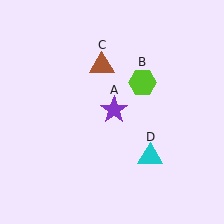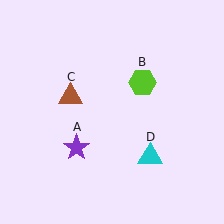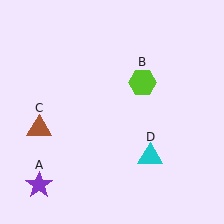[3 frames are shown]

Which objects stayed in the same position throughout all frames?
Lime hexagon (object B) and cyan triangle (object D) remained stationary.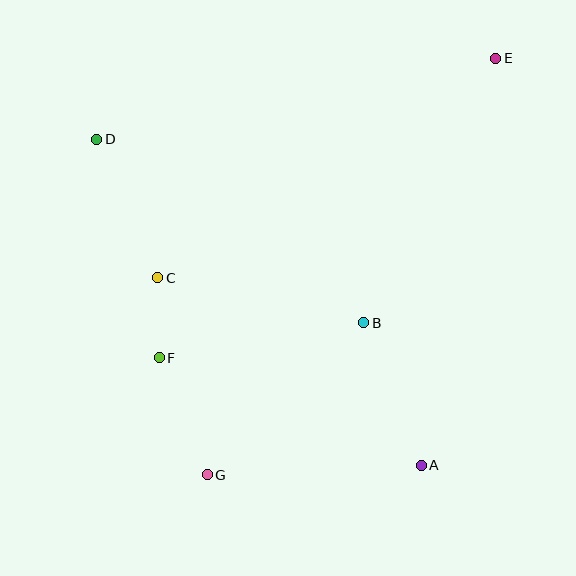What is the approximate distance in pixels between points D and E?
The distance between D and E is approximately 407 pixels.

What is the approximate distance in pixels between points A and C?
The distance between A and C is approximately 324 pixels.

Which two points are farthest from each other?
Points E and G are farthest from each other.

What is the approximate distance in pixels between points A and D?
The distance between A and D is approximately 460 pixels.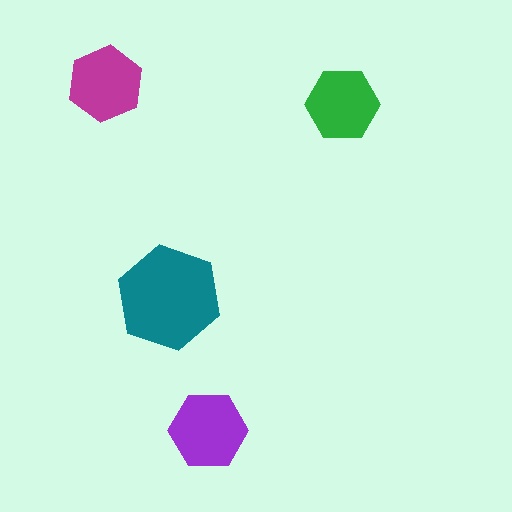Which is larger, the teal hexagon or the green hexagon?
The teal one.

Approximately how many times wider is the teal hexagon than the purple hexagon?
About 1.5 times wider.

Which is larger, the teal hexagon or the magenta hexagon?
The teal one.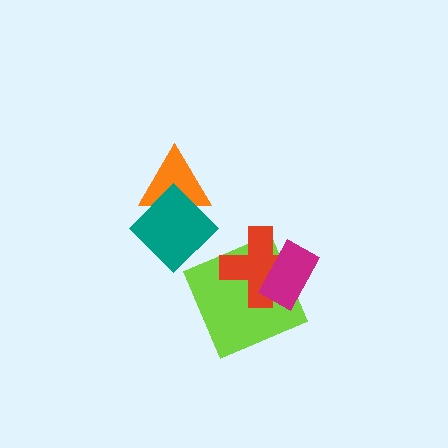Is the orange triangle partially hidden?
Yes, it is partially covered by another shape.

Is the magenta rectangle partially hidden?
No, no other shape covers it.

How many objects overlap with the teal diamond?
1 object overlaps with the teal diamond.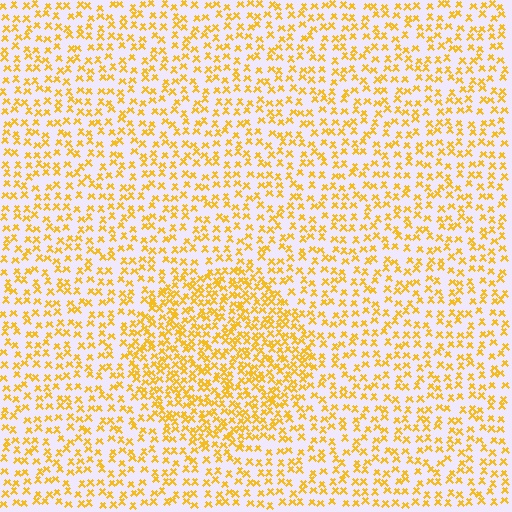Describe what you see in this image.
The image contains small yellow elements arranged at two different densities. A circle-shaped region is visible where the elements are more densely packed than the surrounding area.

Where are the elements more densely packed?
The elements are more densely packed inside the circle boundary.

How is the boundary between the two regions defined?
The boundary is defined by a change in element density (approximately 1.8x ratio). All elements are the same color, size, and shape.